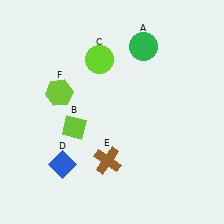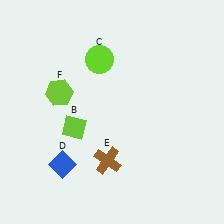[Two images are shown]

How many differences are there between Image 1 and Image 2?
There is 1 difference between the two images.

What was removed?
The green circle (A) was removed in Image 2.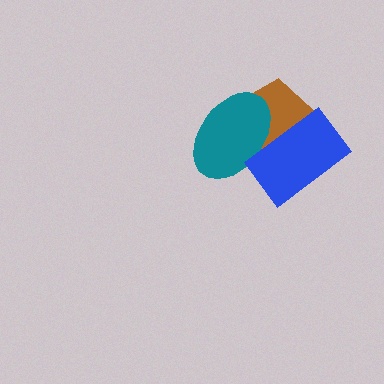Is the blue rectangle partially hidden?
No, no other shape covers it.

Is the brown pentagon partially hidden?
Yes, it is partially covered by another shape.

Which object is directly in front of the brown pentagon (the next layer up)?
The teal ellipse is directly in front of the brown pentagon.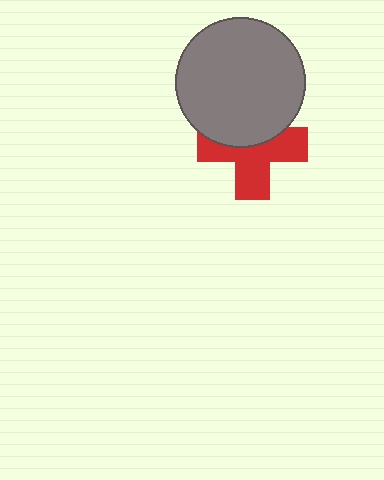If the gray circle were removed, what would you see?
You would see the complete red cross.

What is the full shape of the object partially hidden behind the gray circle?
The partially hidden object is a red cross.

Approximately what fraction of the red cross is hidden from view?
Roughly 41% of the red cross is hidden behind the gray circle.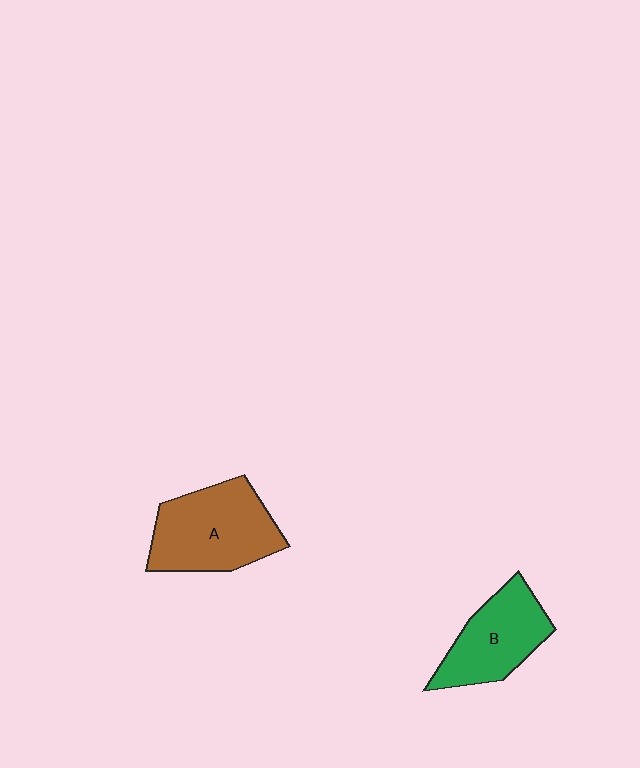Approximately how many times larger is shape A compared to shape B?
Approximately 1.3 times.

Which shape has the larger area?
Shape A (brown).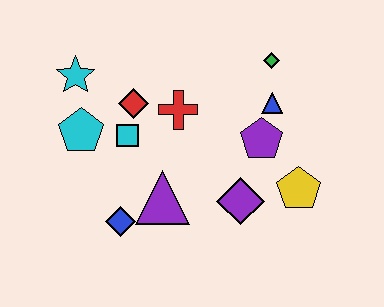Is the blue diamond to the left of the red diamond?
Yes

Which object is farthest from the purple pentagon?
The cyan star is farthest from the purple pentagon.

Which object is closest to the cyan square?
The red diamond is closest to the cyan square.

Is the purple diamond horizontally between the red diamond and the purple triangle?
No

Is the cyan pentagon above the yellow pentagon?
Yes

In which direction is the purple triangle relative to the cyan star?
The purple triangle is below the cyan star.